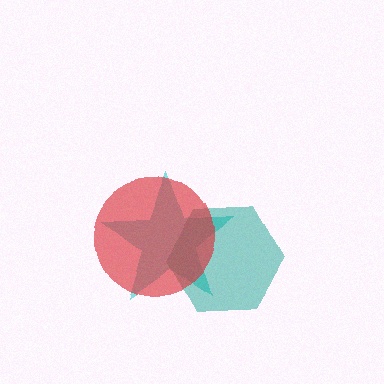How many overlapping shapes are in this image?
There are 3 overlapping shapes in the image.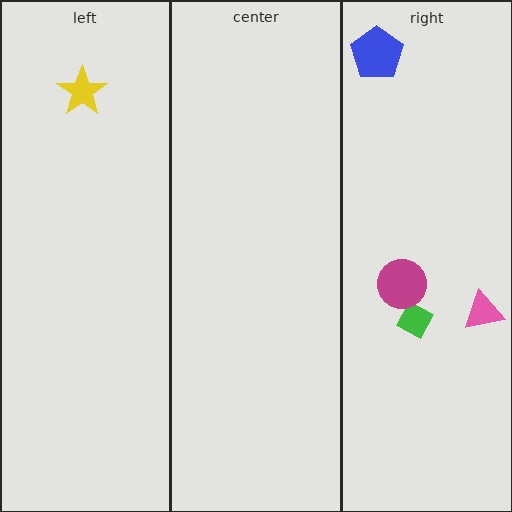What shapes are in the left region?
The yellow star.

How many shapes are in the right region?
4.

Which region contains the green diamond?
The right region.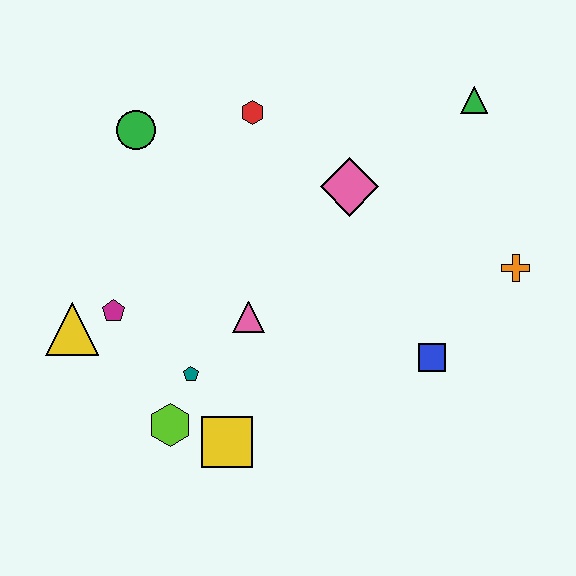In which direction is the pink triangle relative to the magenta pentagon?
The pink triangle is to the right of the magenta pentagon.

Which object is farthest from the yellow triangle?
The green triangle is farthest from the yellow triangle.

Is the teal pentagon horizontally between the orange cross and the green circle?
Yes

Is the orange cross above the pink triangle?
Yes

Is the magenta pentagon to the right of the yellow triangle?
Yes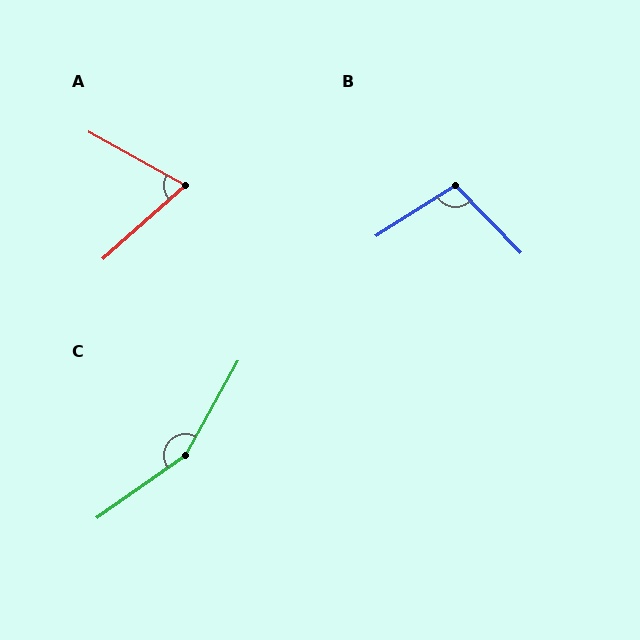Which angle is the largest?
C, at approximately 154 degrees.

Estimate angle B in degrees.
Approximately 102 degrees.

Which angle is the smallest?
A, at approximately 70 degrees.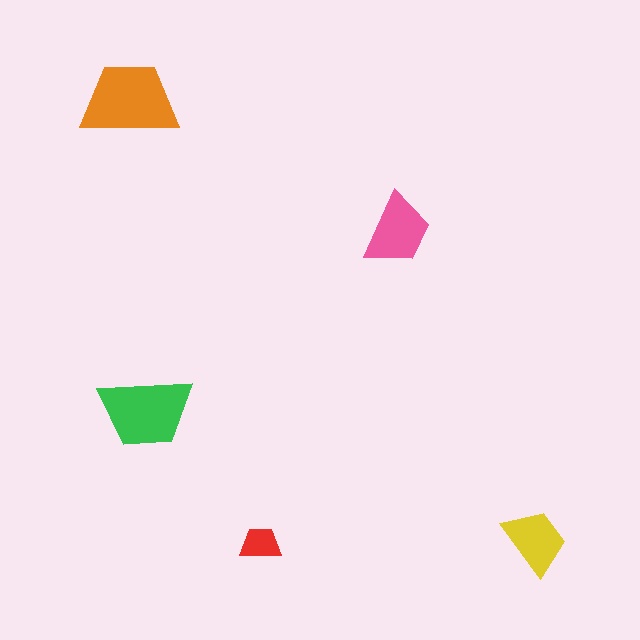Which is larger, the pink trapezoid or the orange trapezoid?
The orange one.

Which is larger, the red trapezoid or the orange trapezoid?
The orange one.